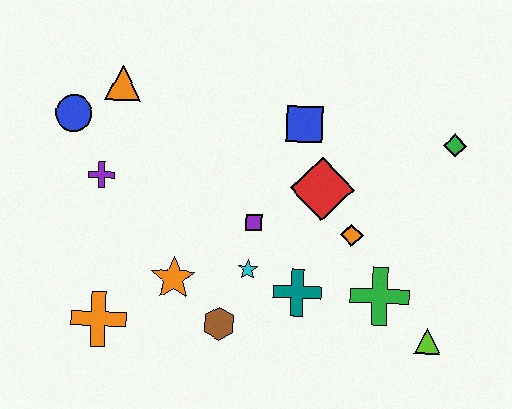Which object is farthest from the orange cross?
The green diamond is farthest from the orange cross.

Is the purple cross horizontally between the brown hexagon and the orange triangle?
No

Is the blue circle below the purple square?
No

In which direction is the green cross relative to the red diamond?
The green cross is below the red diamond.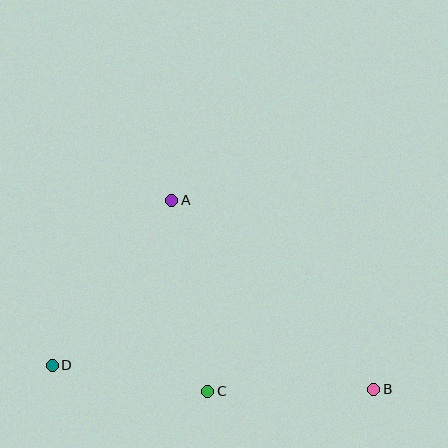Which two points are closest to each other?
Points C and D are closest to each other.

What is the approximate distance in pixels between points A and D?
The distance between A and D is approximately 204 pixels.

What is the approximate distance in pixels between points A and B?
The distance between A and B is approximately 277 pixels.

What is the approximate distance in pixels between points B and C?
The distance between B and C is approximately 166 pixels.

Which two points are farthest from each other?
Points B and D are farthest from each other.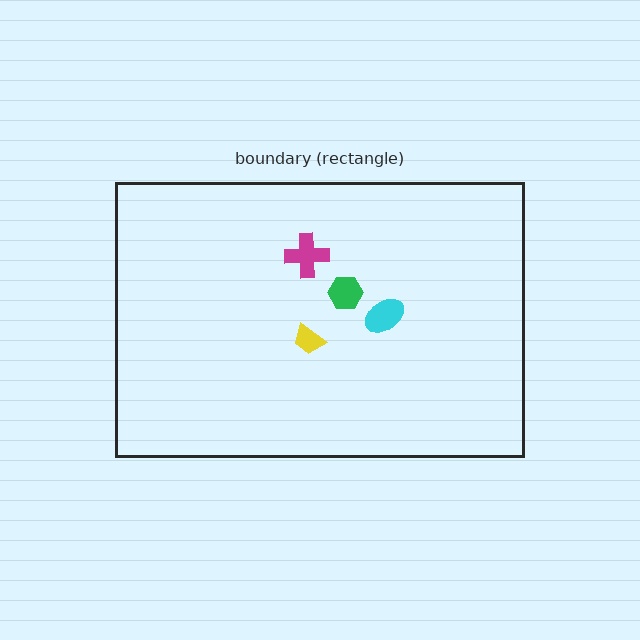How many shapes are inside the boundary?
4 inside, 0 outside.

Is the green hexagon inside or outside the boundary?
Inside.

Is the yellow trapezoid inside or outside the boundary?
Inside.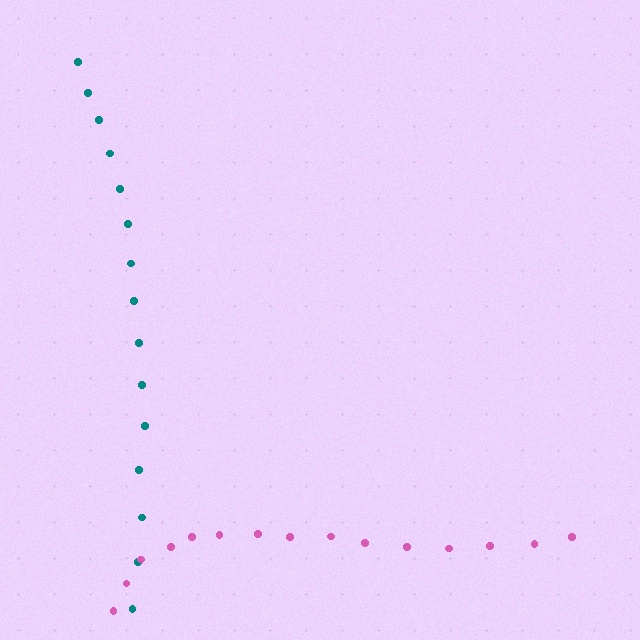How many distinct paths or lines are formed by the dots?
There are 2 distinct paths.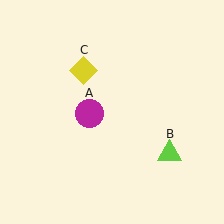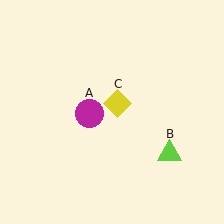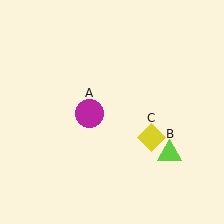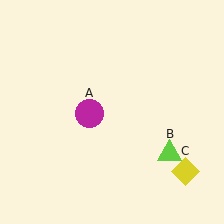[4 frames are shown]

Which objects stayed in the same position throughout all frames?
Magenta circle (object A) and lime triangle (object B) remained stationary.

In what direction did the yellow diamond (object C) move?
The yellow diamond (object C) moved down and to the right.